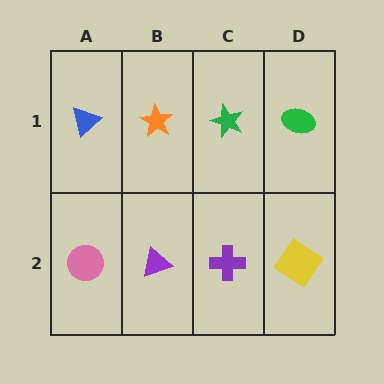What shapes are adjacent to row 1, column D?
A yellow diamond (row 2, column D), a green star (row 1, column C).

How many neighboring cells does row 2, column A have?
2.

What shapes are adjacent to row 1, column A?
A pink circle (row 2, column A), an orange star (row 1, column B).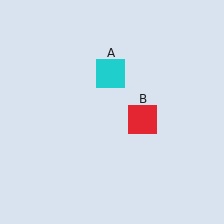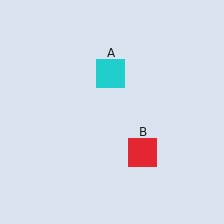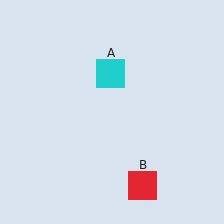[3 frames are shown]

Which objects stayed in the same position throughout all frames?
Cyan square (object A) remained stationary.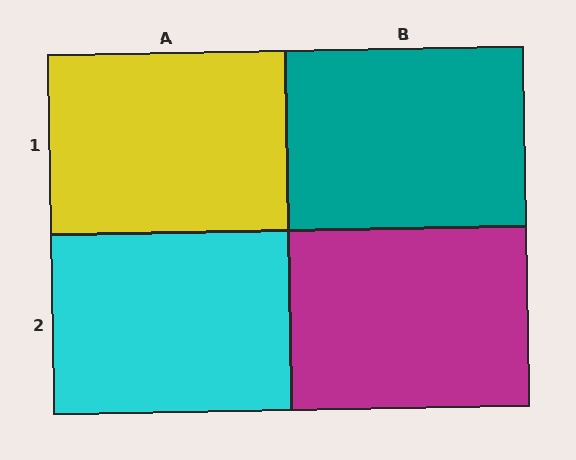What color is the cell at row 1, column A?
Yellow.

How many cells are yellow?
1 cell is yellow.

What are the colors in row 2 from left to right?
Cyan, magenta.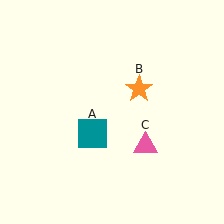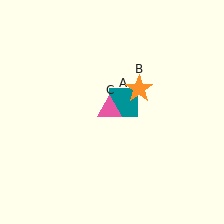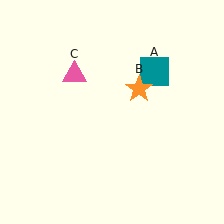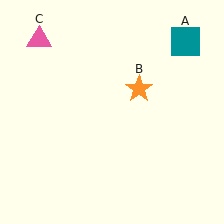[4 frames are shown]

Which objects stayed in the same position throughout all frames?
Orange star (object B) remained stationary.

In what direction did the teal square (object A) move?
The teal square (object A) moved up and to the right.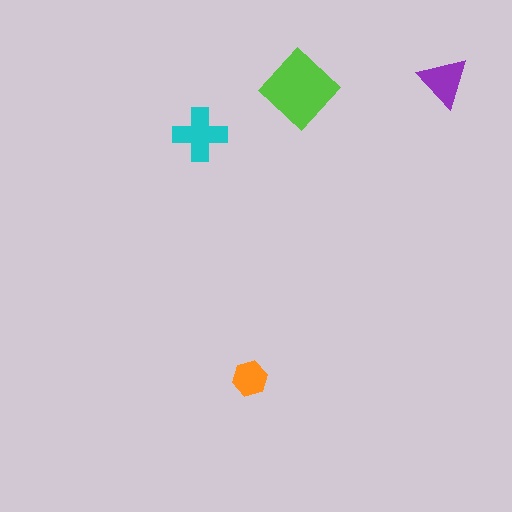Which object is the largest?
The lime diamond.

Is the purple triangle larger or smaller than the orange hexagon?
Larger.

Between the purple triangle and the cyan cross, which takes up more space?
The cyan cross.